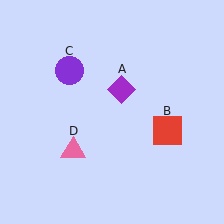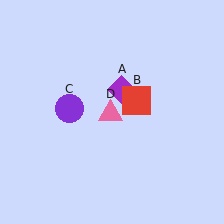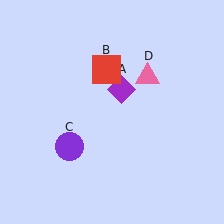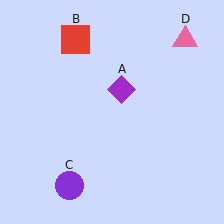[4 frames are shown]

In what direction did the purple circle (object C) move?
The purple circle (object C) moved down.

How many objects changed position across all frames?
3 objects changed position: red square (object B), purple circle (object C), pink triangle (object D).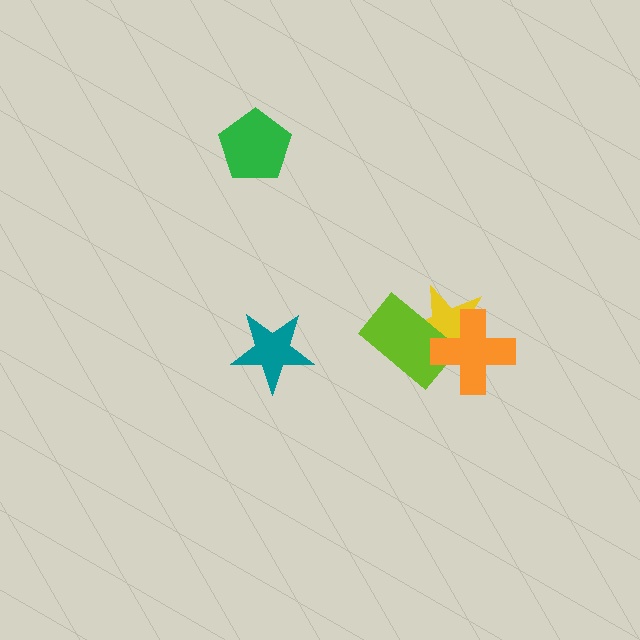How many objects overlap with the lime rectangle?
2 objects overlap with the lime rectangle.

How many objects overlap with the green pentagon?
0 objects overlap with the green pentagon.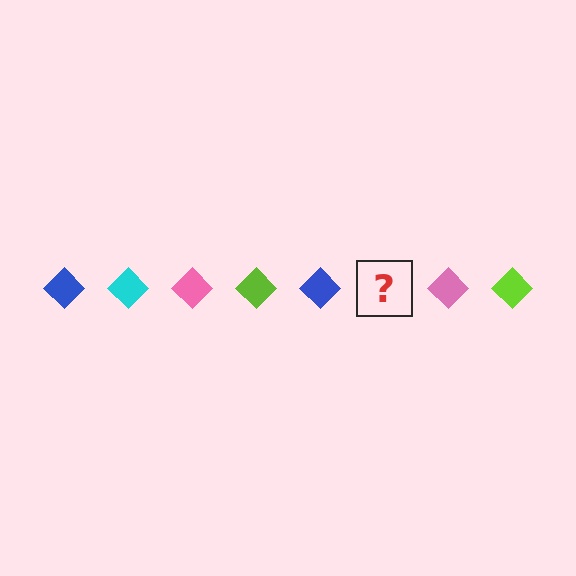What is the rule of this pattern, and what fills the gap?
The rule is that the pattern cycles through blue, cyan, pink, lime diamonds. The gap should be filled with a cyan diamond.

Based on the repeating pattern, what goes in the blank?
The blank should be a cyan diamond.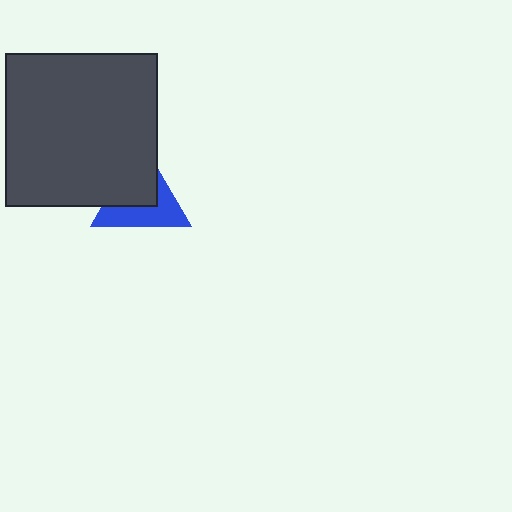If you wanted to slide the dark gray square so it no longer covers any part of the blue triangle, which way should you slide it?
Slide it toward the upper-left — that is the most direct way to separate the two shapes.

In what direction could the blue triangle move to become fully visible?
The blue triangle could move toward the lower-right. That would shift it out from behind the dark gray square entirely.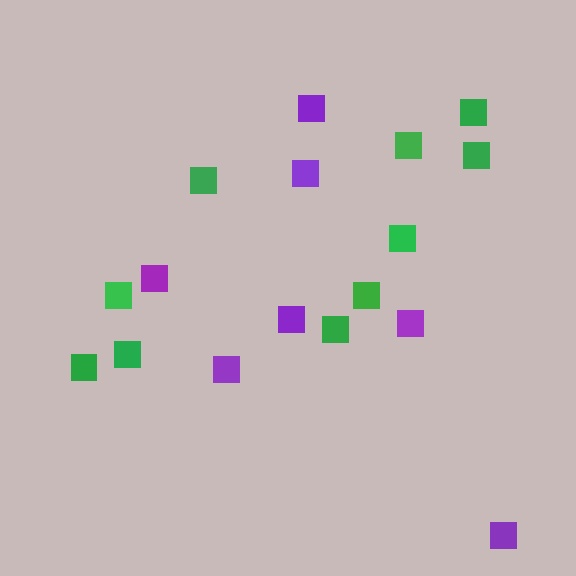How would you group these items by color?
There are 2 groups: one group of purple squares (7) and one group of green squares (10).